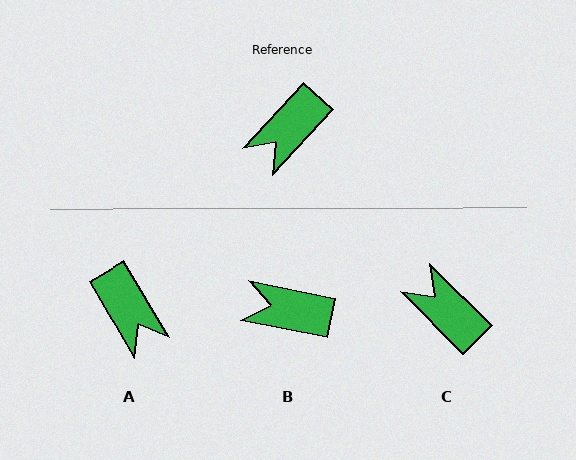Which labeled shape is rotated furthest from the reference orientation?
C, about 93 degrees away.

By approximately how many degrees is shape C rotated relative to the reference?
Approximately 93 degrees clockwise.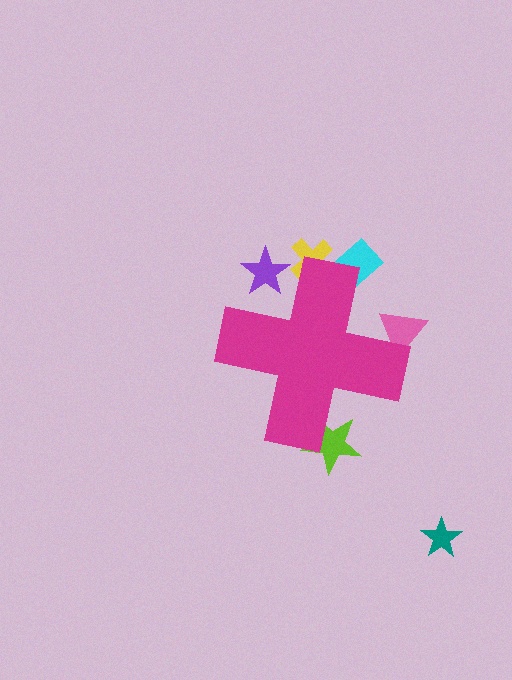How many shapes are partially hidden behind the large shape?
5 shapes are partially hidden.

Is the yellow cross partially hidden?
Yes, the yellow cross is partially hidden behind the magenta cross.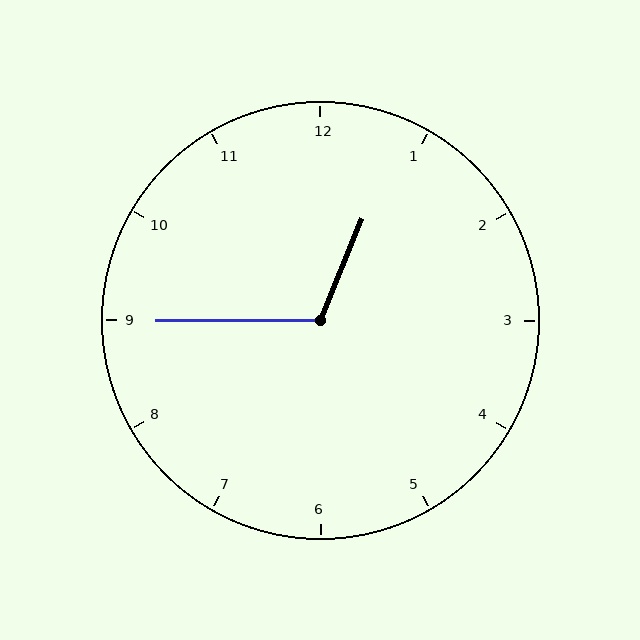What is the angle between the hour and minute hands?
Approximately 112 degrees.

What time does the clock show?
12:45.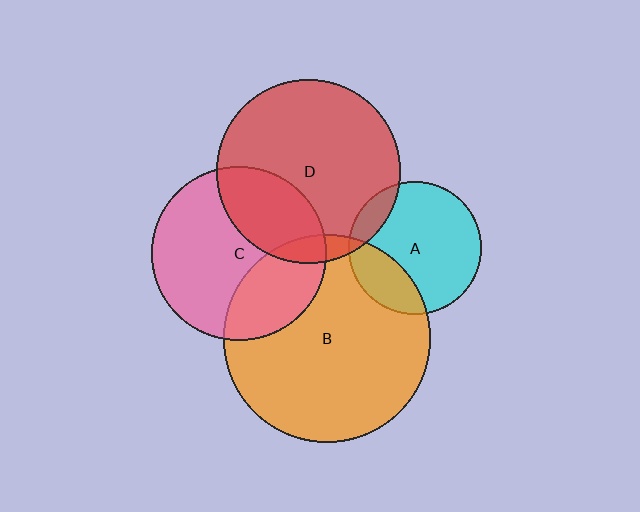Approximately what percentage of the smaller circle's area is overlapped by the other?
Approximately 10%.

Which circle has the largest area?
Circle B (orange).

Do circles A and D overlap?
Yes.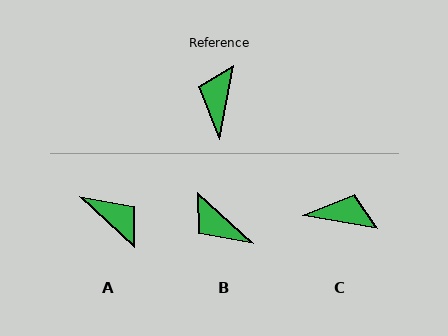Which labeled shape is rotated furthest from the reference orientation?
A, about 122 degrees away.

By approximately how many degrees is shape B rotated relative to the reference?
Approximately 59 degrees counter-clockwise.